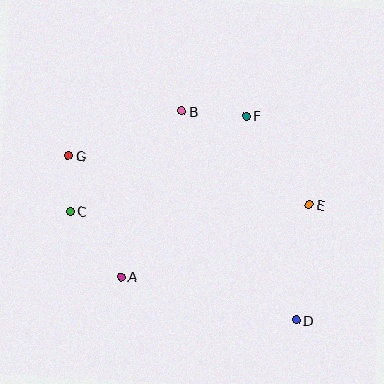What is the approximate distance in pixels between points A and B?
The distance between A and B is approximately 177 pixels.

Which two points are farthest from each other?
Points D and G are farthest from each other.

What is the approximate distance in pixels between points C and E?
The distance between C and E is approximately 240 pixels.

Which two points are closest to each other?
Points C and G are closest to each other.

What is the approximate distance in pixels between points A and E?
The distance between A and E is approximately 202 pixels.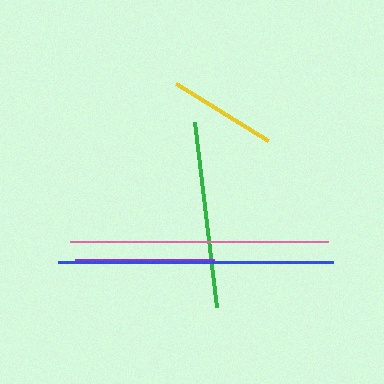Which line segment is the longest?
The blue line is the longest at approximately 275 pixels.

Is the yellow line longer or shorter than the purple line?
The purple line is longer than the yellow line.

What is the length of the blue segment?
The blue segment is approximately 275 pixels long.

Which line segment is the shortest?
The yellow line is the shortest at approximately 109 pixels.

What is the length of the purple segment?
The purple segment is approximately 139 pixels long.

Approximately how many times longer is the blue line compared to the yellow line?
The blue line is approximately 2.5 times the length of the yellow line.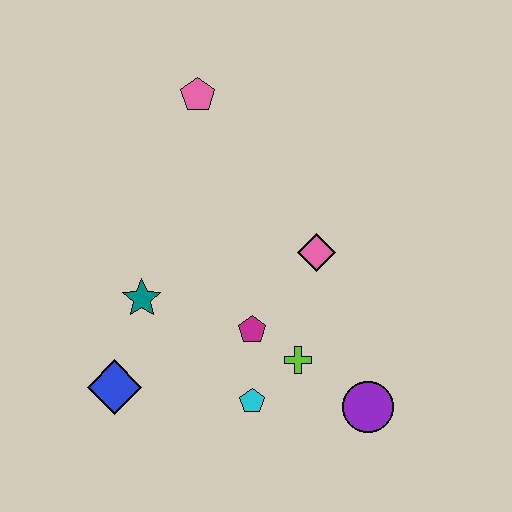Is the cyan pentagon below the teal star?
Yes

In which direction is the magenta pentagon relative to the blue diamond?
The magenta pentagon is to the right of the blue diamond.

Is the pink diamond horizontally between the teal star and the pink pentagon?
No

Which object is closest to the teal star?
The blue diamond is closest to the teal star.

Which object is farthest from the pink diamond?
The blue diamond is farthest from the pink diamond.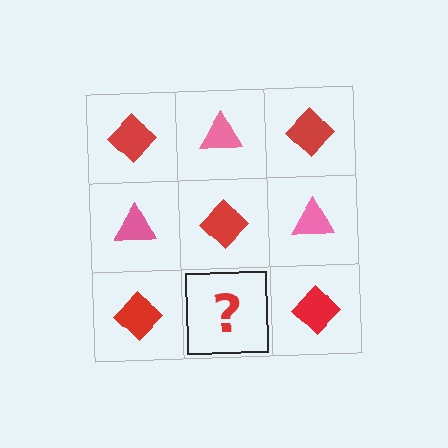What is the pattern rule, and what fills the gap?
The rule is that it alternates red diamond and pink triangle in a checkerboard pattern. The gap should be filled with a pink triangle.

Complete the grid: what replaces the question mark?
The question mark should be replaced with a pink triangle.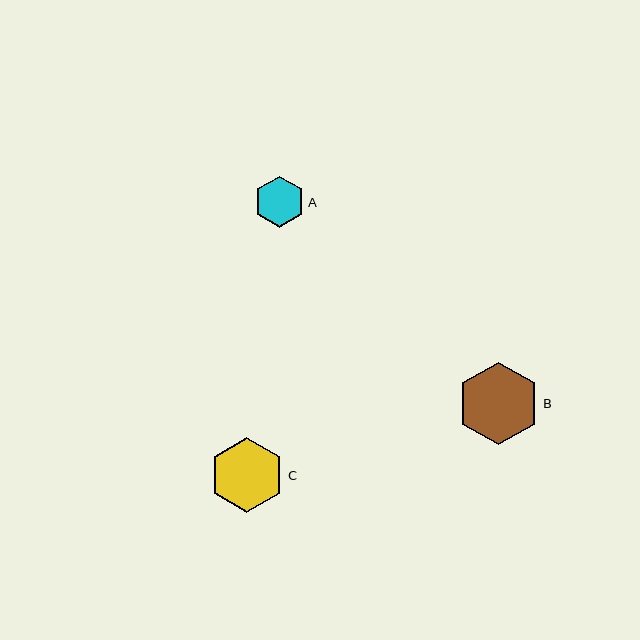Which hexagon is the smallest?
Hexagon A is the smallest with a size of approximately 51 pixels.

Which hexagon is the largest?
Hexagon B is the largest with a size of approximately 83 pixels.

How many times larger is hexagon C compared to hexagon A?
Hexagon C is approximately 1.5 times the size of hexagon A.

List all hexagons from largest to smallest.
From largest to smallest: B, C, A.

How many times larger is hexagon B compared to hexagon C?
Hexagon B is approximately 1.1 times the size of hexagon C.